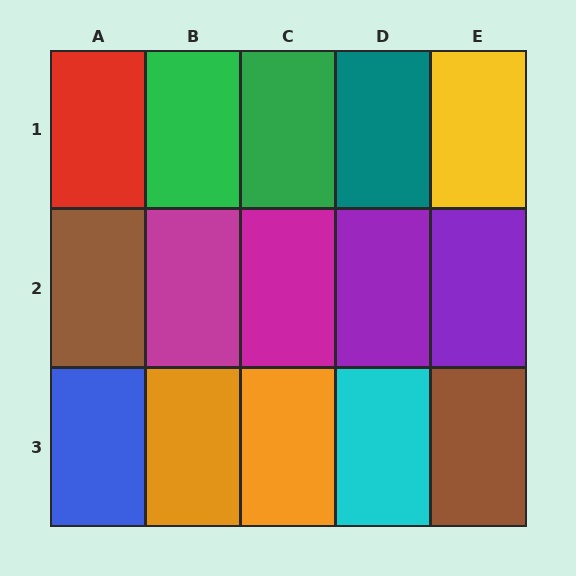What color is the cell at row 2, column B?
Magenta.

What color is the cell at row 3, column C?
Orange.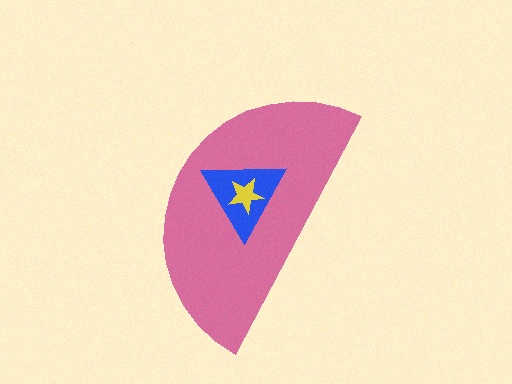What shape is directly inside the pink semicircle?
The blue triangle.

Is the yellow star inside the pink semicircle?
Yes.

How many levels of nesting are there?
3.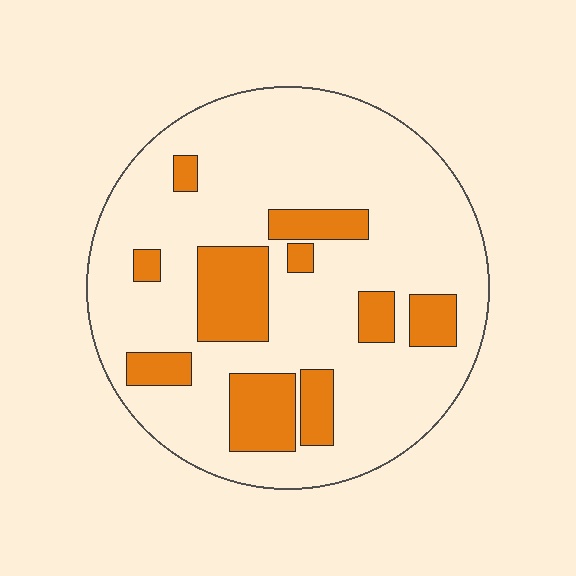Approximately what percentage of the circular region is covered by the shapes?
Approximately 20%.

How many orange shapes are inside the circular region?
10.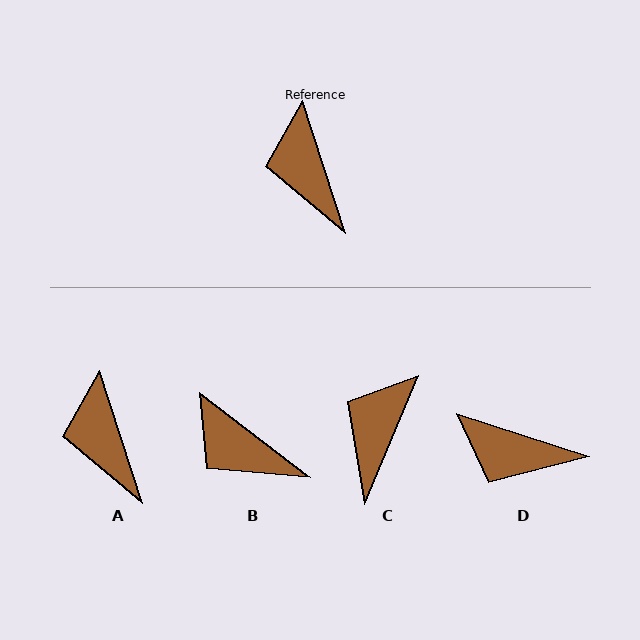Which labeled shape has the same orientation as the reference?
A.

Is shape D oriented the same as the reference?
No, it is off by about 54 degrees.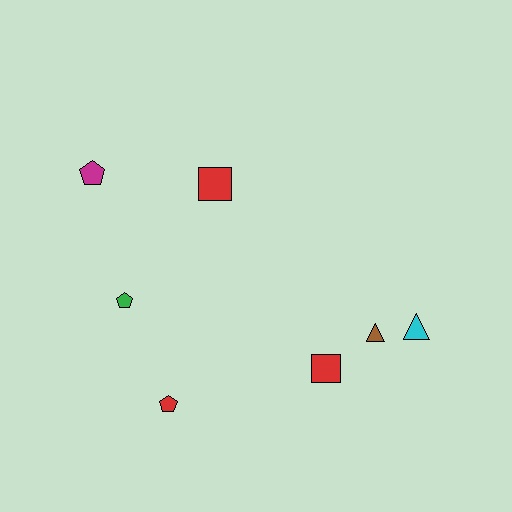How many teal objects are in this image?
There are no teal objects.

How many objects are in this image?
There are 7 objects.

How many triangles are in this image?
There are 2 triangles.